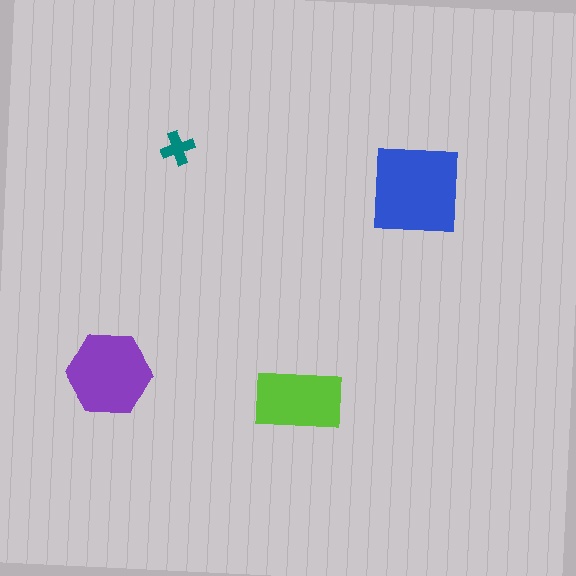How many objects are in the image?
There are 4 objects in the image.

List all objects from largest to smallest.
The blue square, the purple hexagon, the lime rectangle, the teal cross.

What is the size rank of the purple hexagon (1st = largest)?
2nd.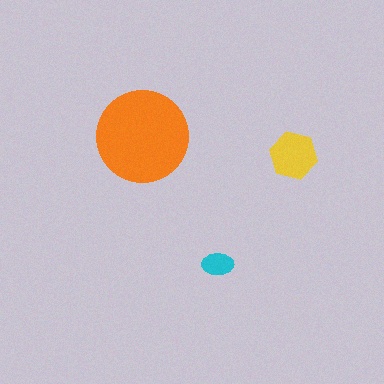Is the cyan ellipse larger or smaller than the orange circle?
Smaller.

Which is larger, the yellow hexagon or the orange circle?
The orange circle.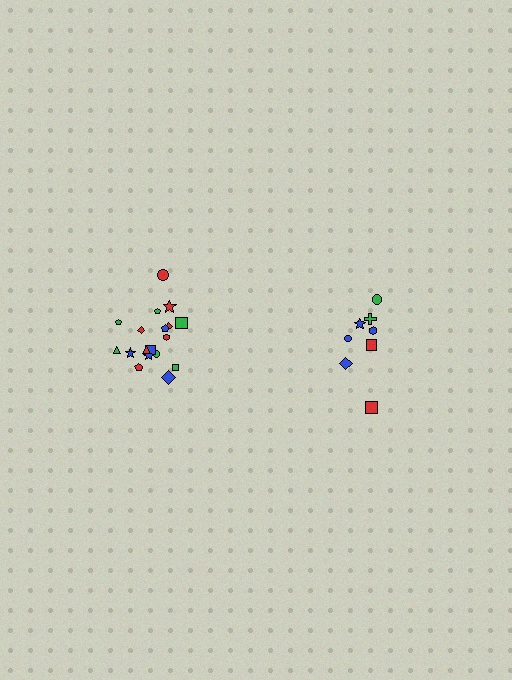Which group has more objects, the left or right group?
The left group.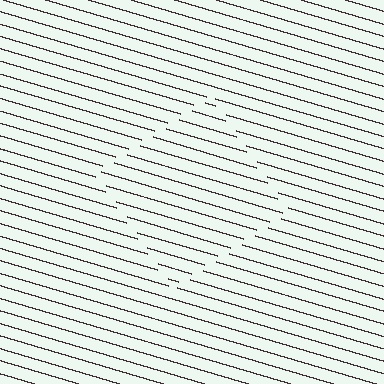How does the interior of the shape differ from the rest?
The interior of the shape contains the same grating, shifted by half a period — the contour is defined by the phase discontinuity where line-ends from the inner and outer gratings abut.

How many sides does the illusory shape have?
4 sides — the line-ends trace a square.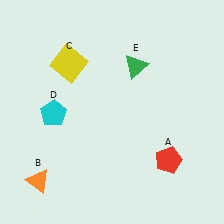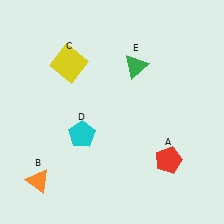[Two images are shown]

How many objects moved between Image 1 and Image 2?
1 object moved between the two images.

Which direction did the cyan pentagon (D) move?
The cyan pentagon (D) moved right.